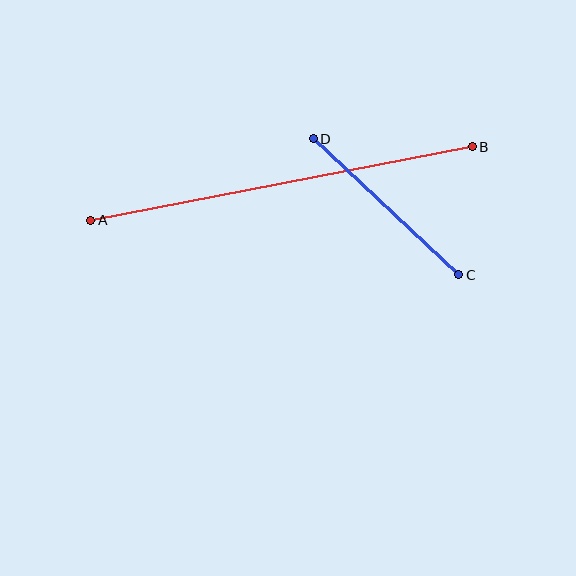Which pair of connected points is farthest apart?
Points A and B are farthest apart.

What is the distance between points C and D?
The distance is approximately 199 pixels.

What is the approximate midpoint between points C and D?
The midpoint is at approximately (386, 207) pixels.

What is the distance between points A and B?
The distance is approximately 389 pixels.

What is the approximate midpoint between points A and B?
The midpoint is at approximately (282, 184) pixels.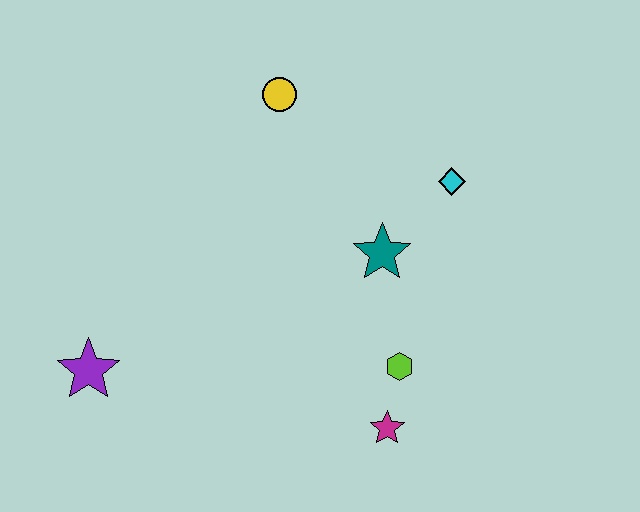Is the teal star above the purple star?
Yes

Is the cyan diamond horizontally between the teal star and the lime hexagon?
No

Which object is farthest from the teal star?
The purple star is farthest from the teal star.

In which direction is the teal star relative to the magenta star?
The teal star is above the magenta star.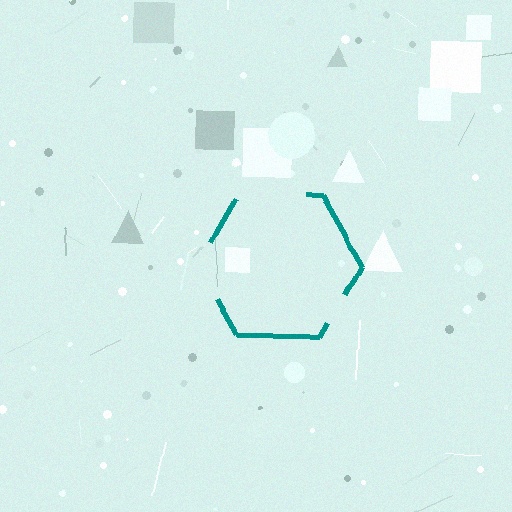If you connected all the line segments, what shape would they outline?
They would outline a hexagon.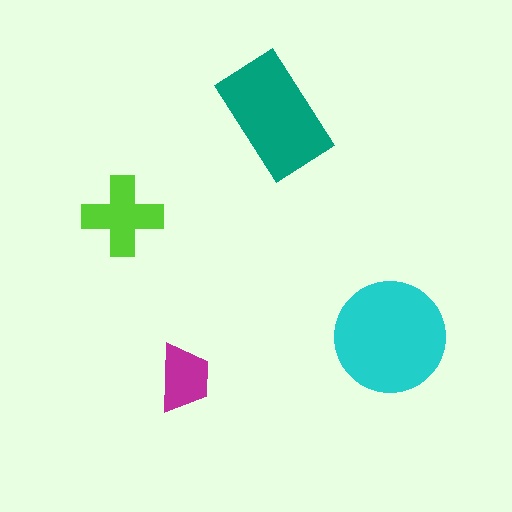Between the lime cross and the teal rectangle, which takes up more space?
The teal rectangle.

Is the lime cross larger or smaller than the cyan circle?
Smaller.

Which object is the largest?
The cyan circle.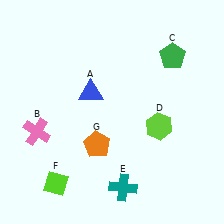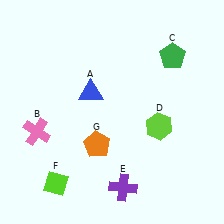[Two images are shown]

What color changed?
The cross (E) changed from teal in Image 1 to purple in Image 2.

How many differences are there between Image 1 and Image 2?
There is 1 difference between the two images.